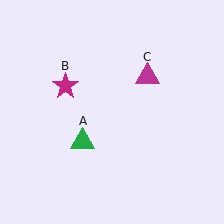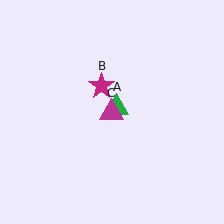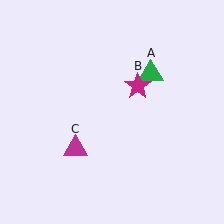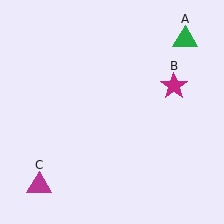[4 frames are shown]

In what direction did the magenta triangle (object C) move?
The magenta triangle (object C) moved down and to the left.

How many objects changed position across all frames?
3 objects changed position: green triangle (object A), magenta star (object B), magenta triangle (object C).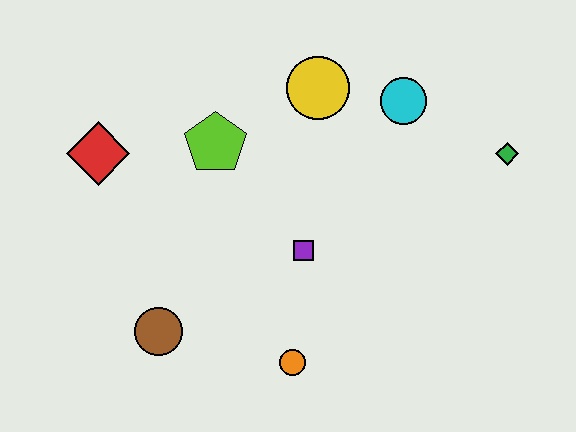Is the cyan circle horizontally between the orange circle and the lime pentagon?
No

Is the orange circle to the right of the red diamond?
Yes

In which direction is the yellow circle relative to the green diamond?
The yellow circle is to the left of the green diamond.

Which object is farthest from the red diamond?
The green diamond is farthest from the red diamond.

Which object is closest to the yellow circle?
The cyan circle is closest to the yellow circle.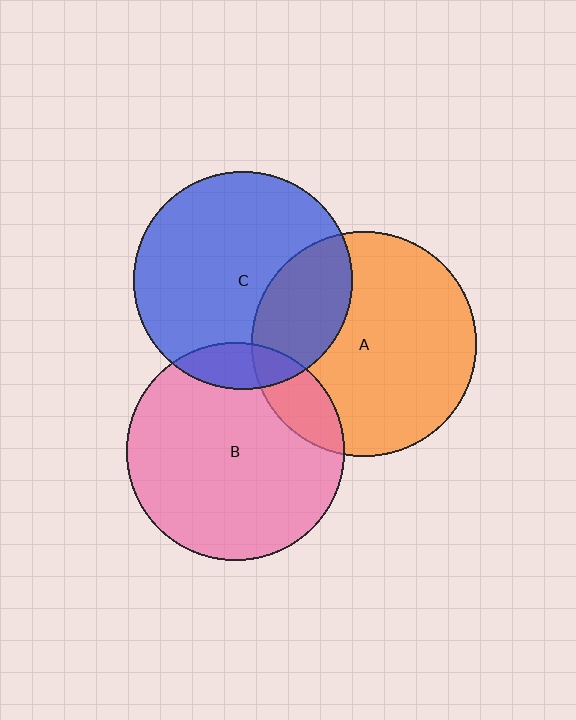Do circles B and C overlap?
Yes.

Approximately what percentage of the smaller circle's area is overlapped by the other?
Approximately 10%.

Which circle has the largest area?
Circle A (orange).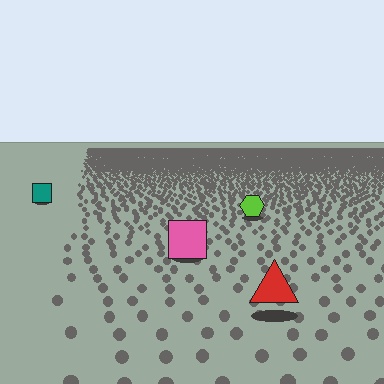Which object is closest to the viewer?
The red triangle is closest. The texture marks near it are larger and more spread out.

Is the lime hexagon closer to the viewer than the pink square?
No. The pink square is closer — you can tell from the texture gradient: the ground texture is coarser near it.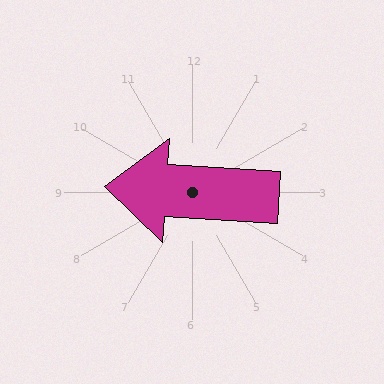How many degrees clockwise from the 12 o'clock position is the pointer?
Approximately 274 degrees.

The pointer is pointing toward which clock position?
Roughly 9 o'clock.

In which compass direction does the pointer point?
West.